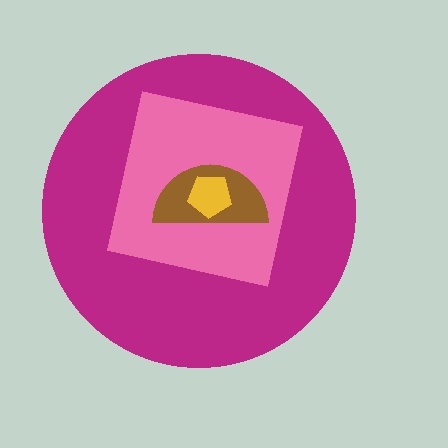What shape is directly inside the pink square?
The brown semicircle.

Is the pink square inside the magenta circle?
Yes.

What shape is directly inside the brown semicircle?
The yellow pentagon.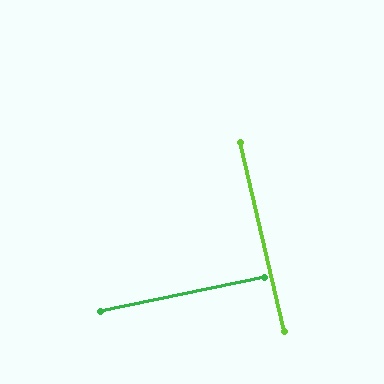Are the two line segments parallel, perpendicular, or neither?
Perpendicular — they meet at approximately 89°.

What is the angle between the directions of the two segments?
Approximately 89 degrees.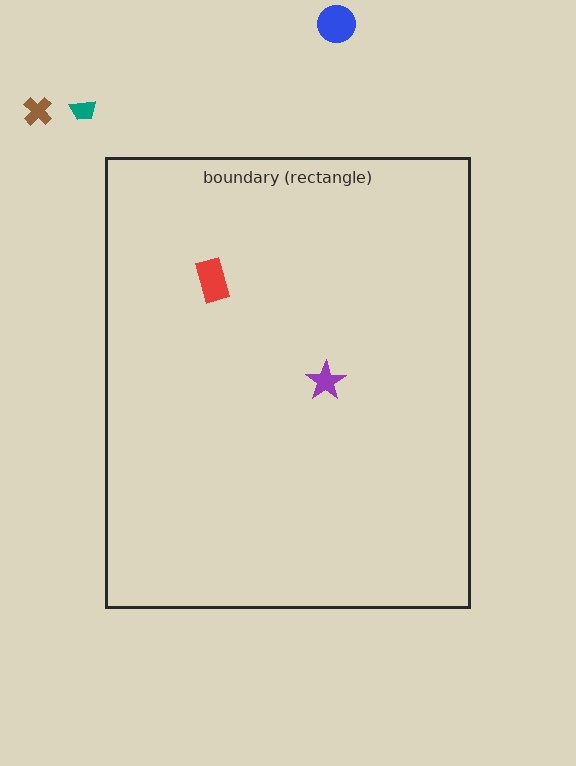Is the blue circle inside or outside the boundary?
Outside.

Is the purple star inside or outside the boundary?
Inside.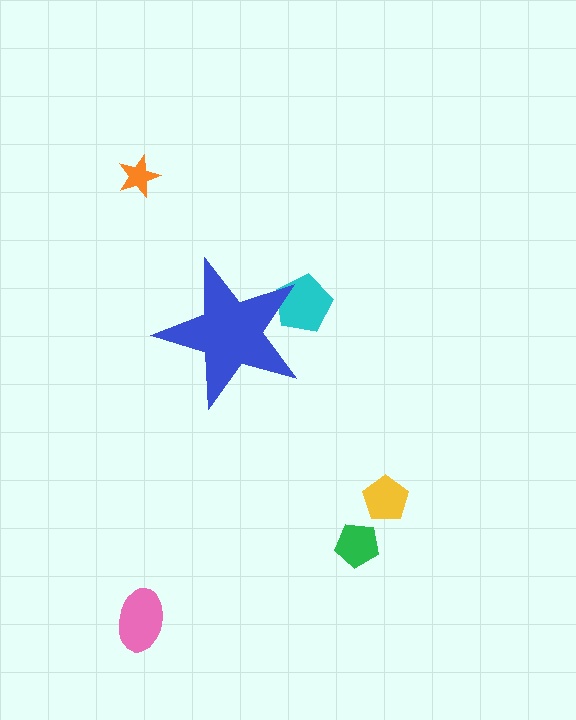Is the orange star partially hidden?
No, the orange star is fully visible.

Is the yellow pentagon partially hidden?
No, the yellow pentagon is fully visible.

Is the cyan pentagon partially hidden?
Yes, the cyan pentagon is partially hidden behind the blue star.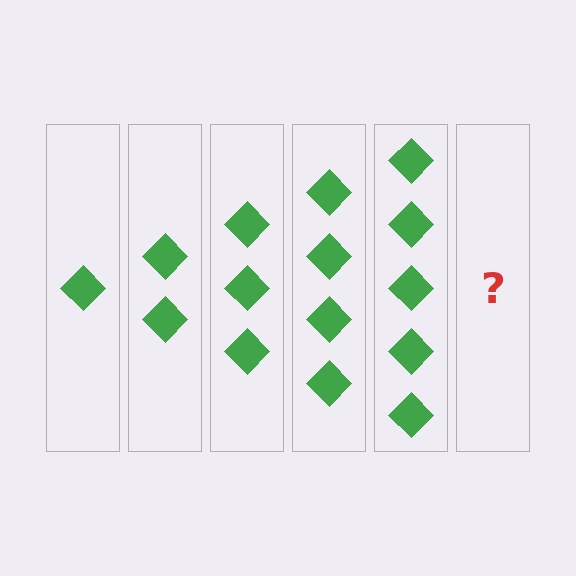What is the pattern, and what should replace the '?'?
The pattern is that each step adds one more diamond. The '?' should be 6 diamonds.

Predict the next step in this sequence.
The next step is 6 diamonds.